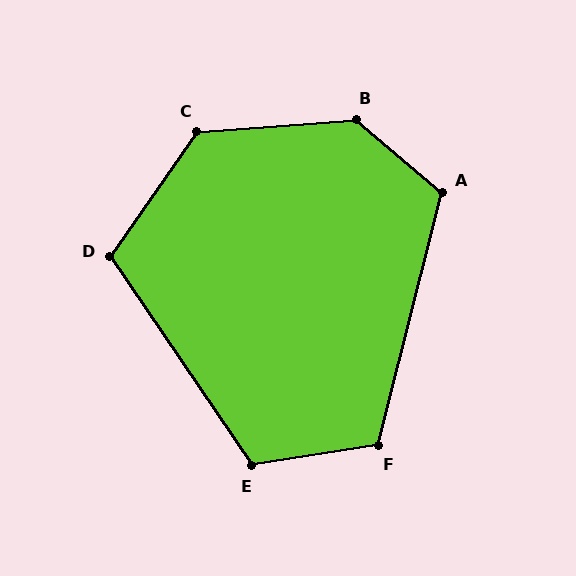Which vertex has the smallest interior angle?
D, at approximately 111 degrees.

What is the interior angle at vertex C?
Approximately 129 degrees (obtuse).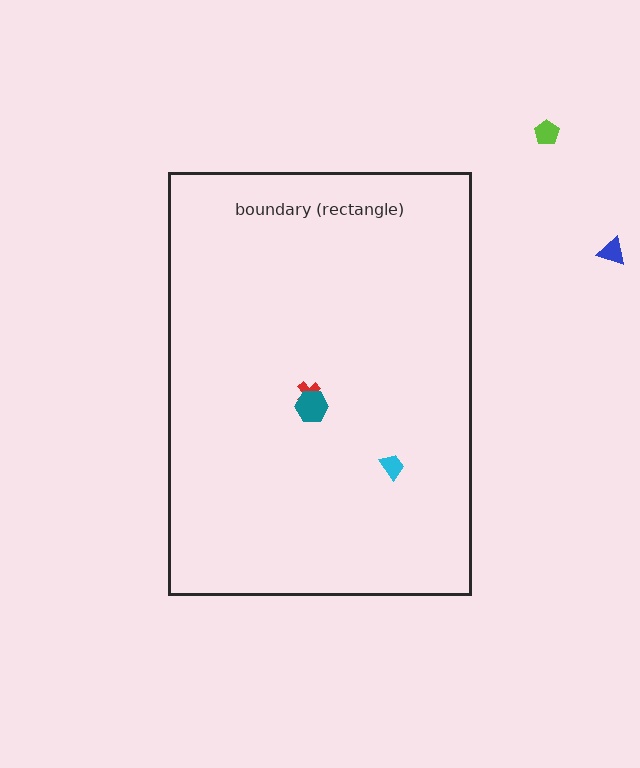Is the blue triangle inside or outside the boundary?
Outside.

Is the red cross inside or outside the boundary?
Inside.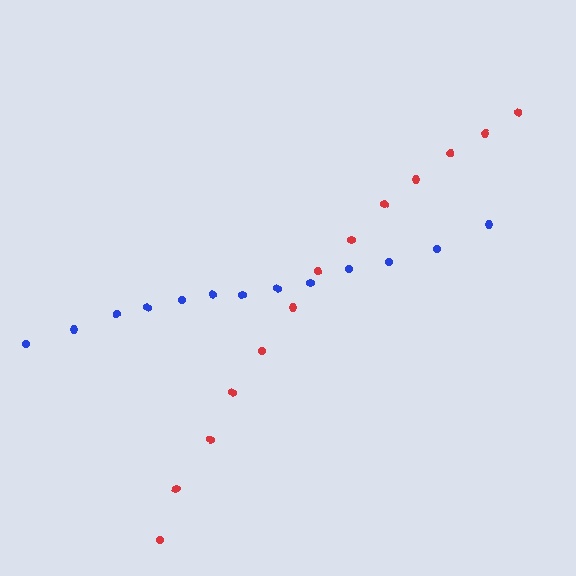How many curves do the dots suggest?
There are 2 distinct paths.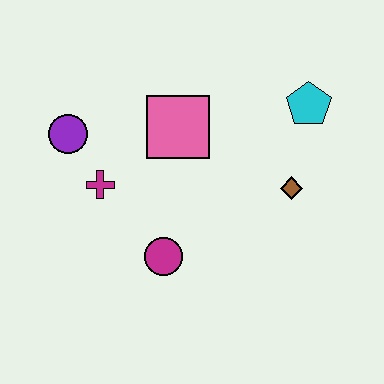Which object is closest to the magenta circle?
The magenta cross is closest to the magenta circle.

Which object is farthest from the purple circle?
The cyan pentagon is farthest from the purple circle.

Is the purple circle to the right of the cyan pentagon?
No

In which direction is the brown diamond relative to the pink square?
The brown diamond is to the right of the pink square.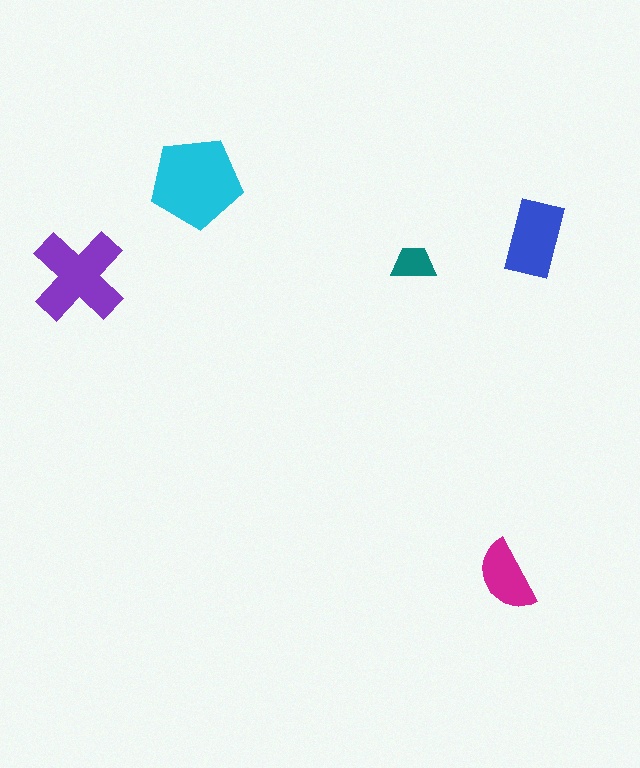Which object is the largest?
The cyan pentagon.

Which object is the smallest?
The teal trapezoid.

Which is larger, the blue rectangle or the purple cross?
The purple cross.